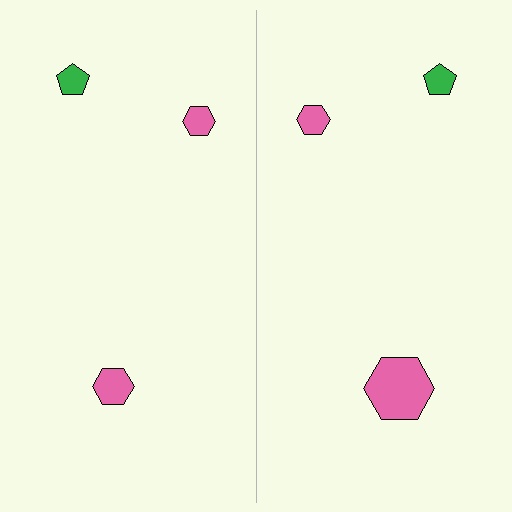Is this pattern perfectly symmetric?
No, the pattern is not perfectly symmetric. The pink hexagon on the right side has a different size than its mirror counterpart.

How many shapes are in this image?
There are 6 shapes in this image.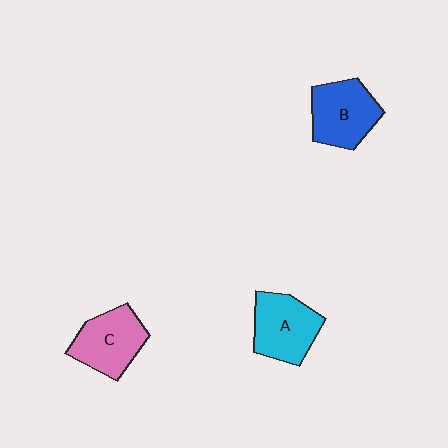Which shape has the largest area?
Shape B (blue).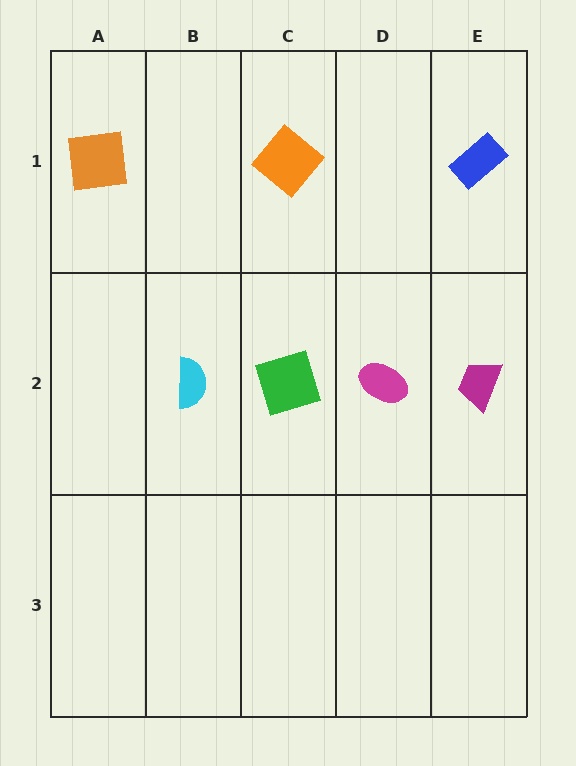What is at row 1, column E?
A blue rectangle.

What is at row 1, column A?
An orange square.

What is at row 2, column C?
A green square.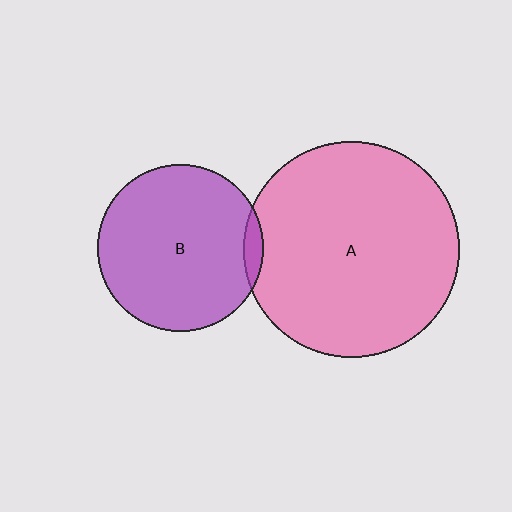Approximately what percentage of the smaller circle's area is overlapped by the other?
Approximately 5%.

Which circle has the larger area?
Circle A (pink).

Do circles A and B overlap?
Yes.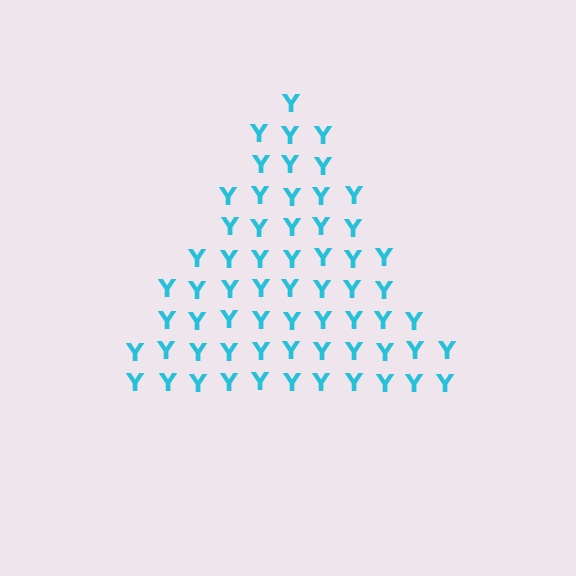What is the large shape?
The large shape is a triangle.